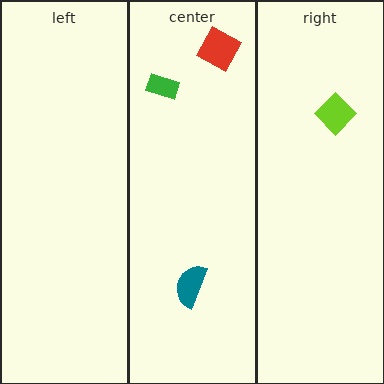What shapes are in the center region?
The green rectangle, the red square, the teal semicircle.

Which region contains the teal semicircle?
The center region.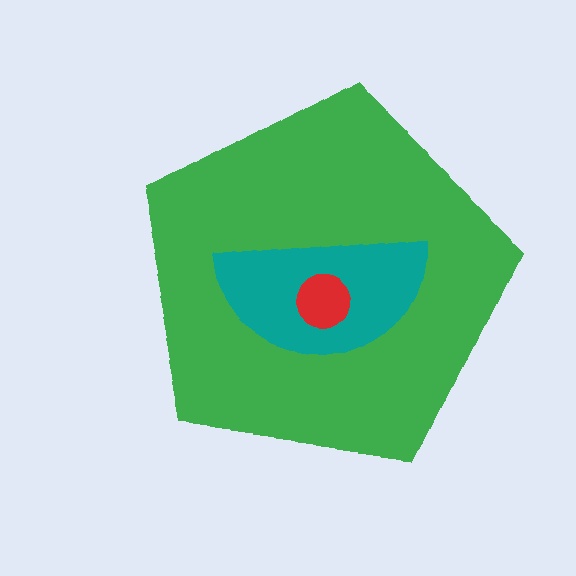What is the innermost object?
The red circle.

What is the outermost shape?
The green pentagon.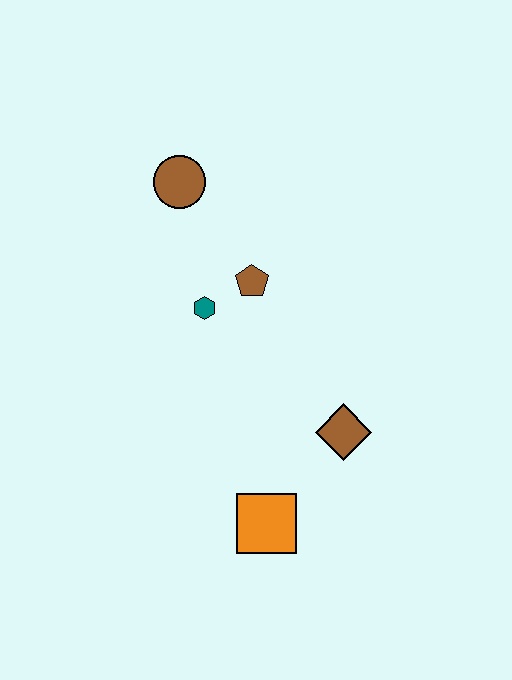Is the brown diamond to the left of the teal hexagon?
No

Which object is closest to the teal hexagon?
The brown pentagon is closest to the teal hexagon.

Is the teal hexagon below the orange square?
No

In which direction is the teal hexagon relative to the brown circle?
The teal hexagon is below the brown circle.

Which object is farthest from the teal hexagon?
The orange square is farthest from the teal hexagon.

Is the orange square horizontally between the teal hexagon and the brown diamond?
Yes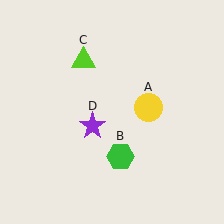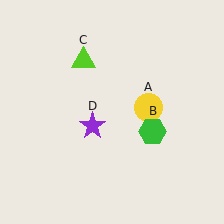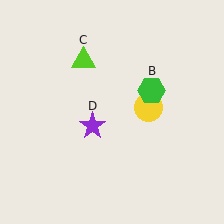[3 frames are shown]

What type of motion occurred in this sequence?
The green hexagon (object B) rotated counterclockwise around the center of the scene.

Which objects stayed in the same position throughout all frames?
Yellow circle (object A) and lime triangle (object C) and purple star (object D) remained stationary.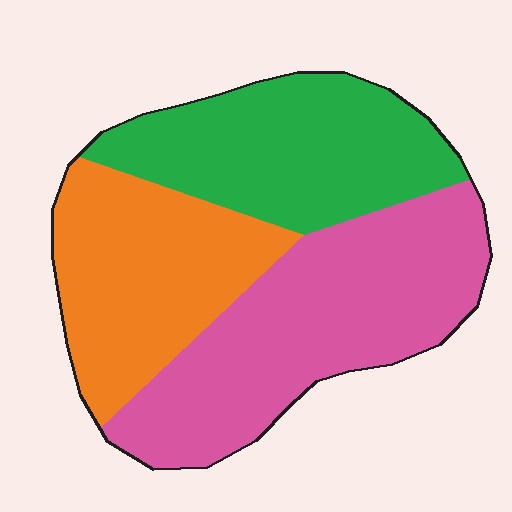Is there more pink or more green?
Pink.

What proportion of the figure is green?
Green takes up about one third (1/3) of the figure.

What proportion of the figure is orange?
Orange covers 29% of the figure.